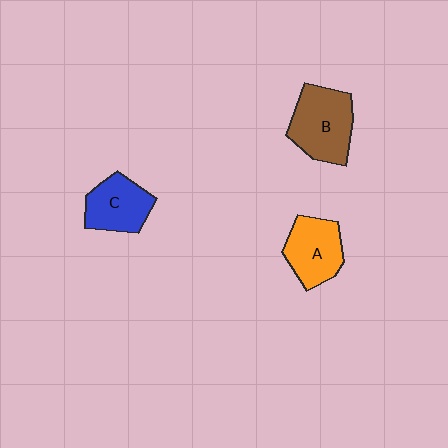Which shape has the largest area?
Shape B (brown).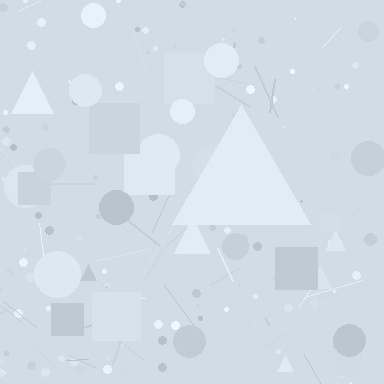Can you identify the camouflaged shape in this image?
The camouflaged shape is a triangle.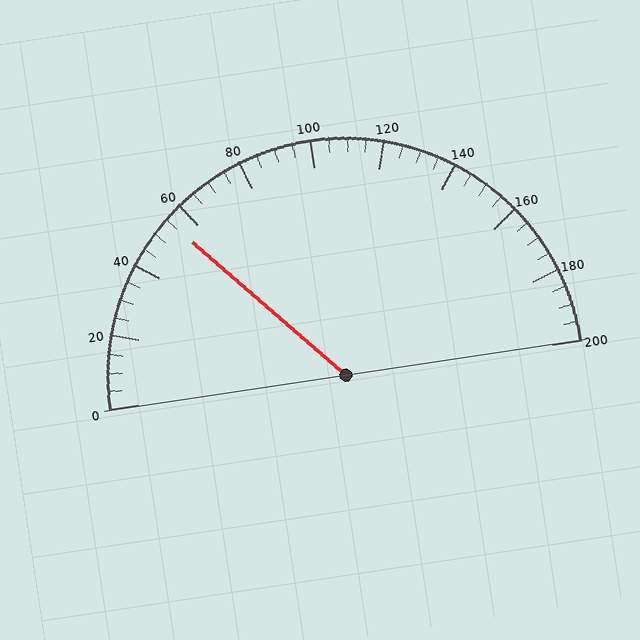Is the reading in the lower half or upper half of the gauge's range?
The reading is in the lower half of the range (0 to 200).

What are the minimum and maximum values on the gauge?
The gauge ranges from 0 to 200.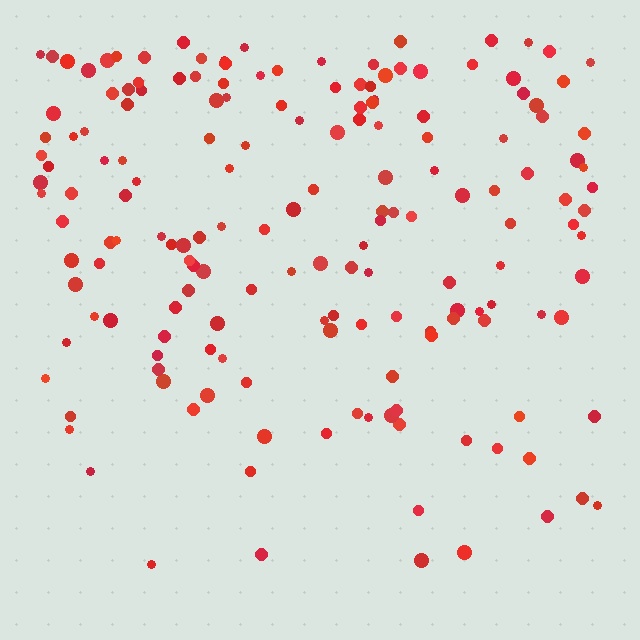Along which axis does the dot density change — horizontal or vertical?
Vertical.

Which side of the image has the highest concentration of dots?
The top.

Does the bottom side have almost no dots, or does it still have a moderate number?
Still a moderate number, just noticeably fewer than the top.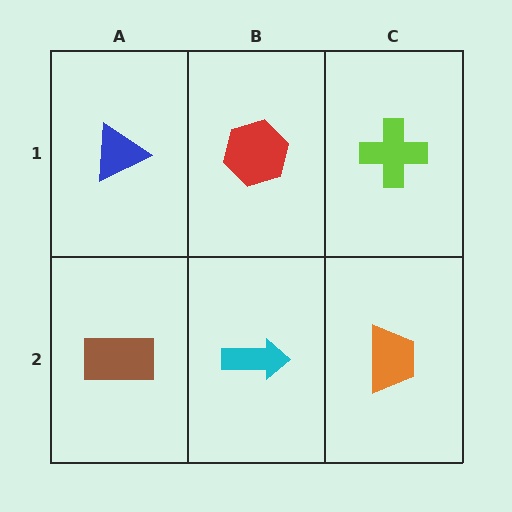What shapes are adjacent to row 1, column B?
A cyan arrow (row 2, column B), a blue triangle (row 1, column A), a lime cross (row 1, column C).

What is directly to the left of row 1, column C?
A red hexagon.